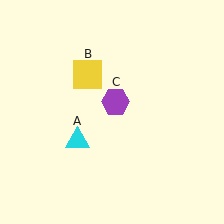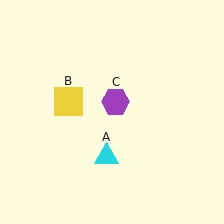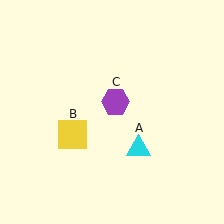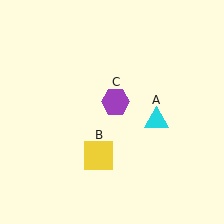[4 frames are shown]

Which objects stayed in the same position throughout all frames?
Purple hexagon (object C) remained stationary.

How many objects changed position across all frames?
2 objects changed position: cyan triangle (object A), yellow square (object B).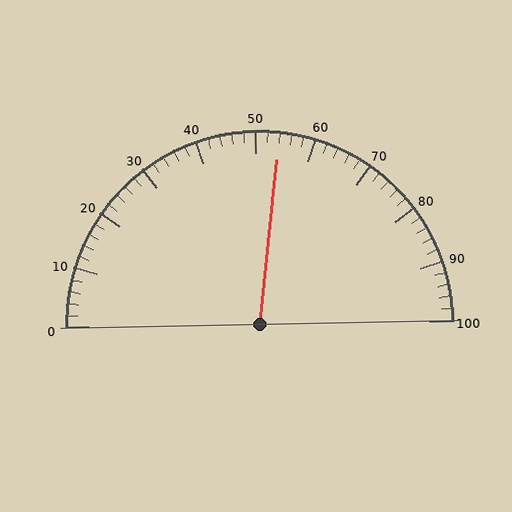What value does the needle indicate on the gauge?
The needle indicates approximately 54.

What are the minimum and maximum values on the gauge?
The gauge ranges from 0 to 100.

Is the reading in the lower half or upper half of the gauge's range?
The reading is in the upper half of the range (0 to 100).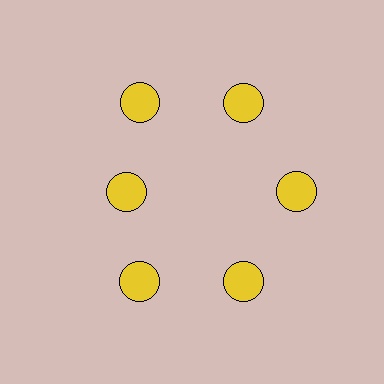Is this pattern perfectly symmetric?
No. The 6 yellow circles are arranged in a ring, but one element near the 9 o'clock position is pulled inward toward the center, breaking the 6-fold rotational symmetry.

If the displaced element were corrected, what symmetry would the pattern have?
It would have 6-fold rotational symmetry — the pattern would map onto itself every 60 degrees.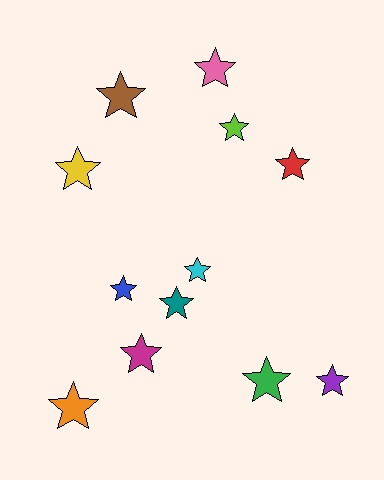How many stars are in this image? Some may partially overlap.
There are 12 stars.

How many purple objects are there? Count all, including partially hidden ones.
There is 1 purple object.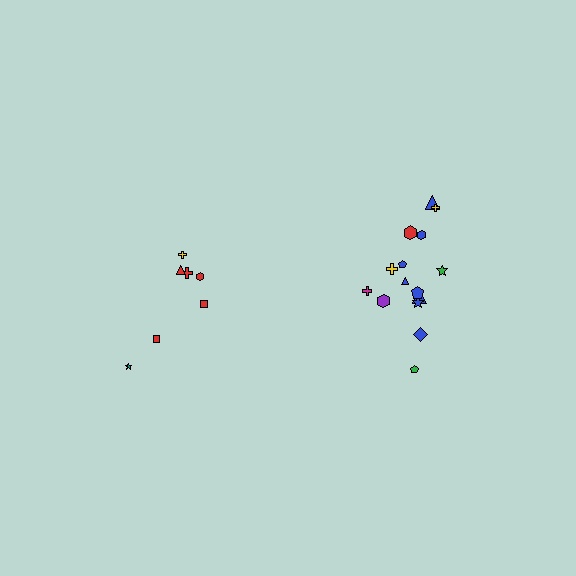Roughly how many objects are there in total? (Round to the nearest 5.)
Roughly 20 objects in total.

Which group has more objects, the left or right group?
The right group.